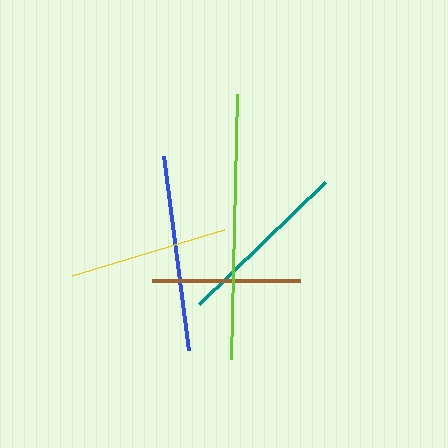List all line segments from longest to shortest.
From longest to shortest: lime, blue, teal, yellow, brown.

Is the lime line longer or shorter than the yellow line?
The lime line is longer than the yellow line.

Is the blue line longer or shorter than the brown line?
The blue line is longer than the brown line.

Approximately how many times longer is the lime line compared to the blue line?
The lime line is approximately 1.4 times the length of the blue line.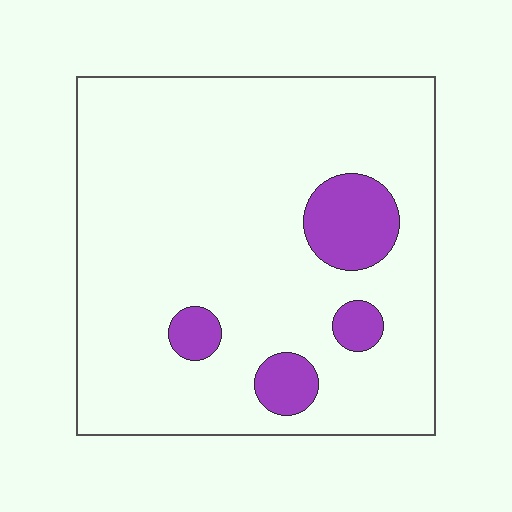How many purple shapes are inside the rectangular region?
4.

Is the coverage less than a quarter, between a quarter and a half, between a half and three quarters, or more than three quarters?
Less than a quarter.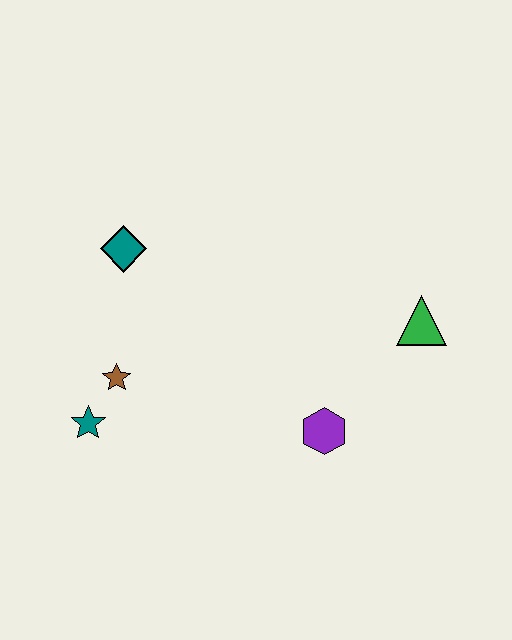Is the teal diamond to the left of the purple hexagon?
Yes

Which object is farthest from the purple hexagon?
The teal diamond is farthest from the purple hexagon.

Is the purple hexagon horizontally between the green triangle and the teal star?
Yes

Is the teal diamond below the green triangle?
No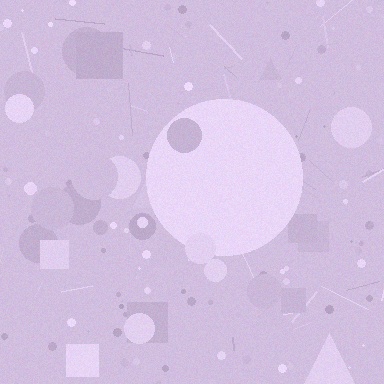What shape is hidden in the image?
A circle is hidden in the image.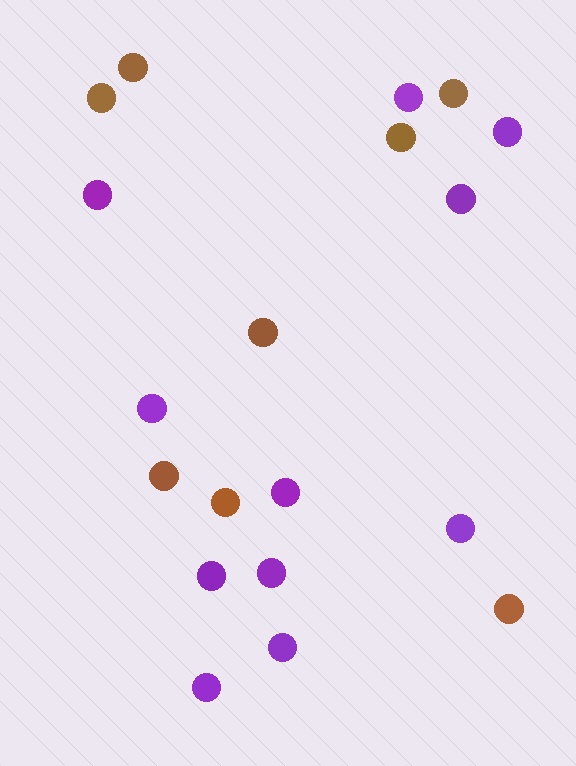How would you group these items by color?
There are 2 groups: one group of brown circles (8) and one group of purple circles (11).